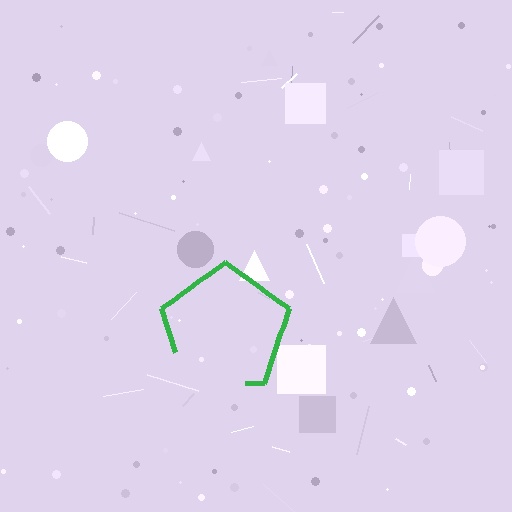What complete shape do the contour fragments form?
The contour fragments form a pentagon.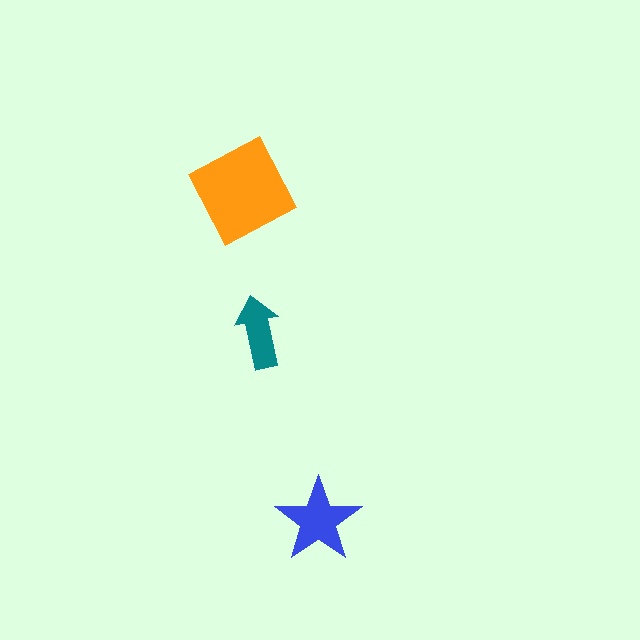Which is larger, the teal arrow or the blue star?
The blue star.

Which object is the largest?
The orange square.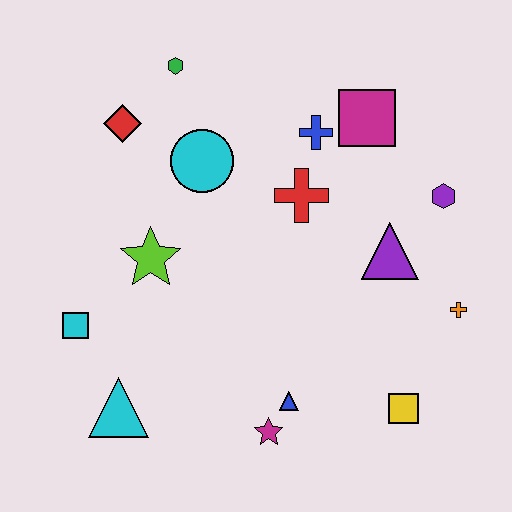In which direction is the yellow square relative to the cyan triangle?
The yellow square is to the right of the cyan triangle.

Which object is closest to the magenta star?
The blue triangle is closest to the magenta star.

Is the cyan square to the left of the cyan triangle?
Yes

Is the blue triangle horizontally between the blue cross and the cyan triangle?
Yes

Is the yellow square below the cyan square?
Yes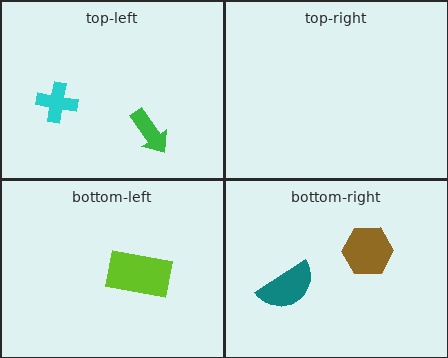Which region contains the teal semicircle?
The bottom-right region.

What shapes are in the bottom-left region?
The lime rectangle.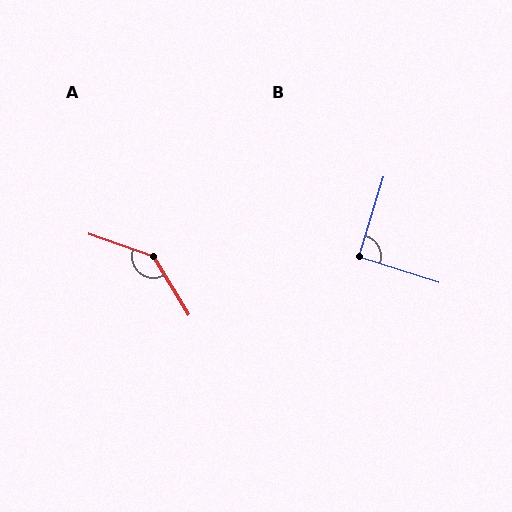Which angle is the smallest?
B, at approximately 91 degrees.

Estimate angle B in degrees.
Approximately 91 degrees.